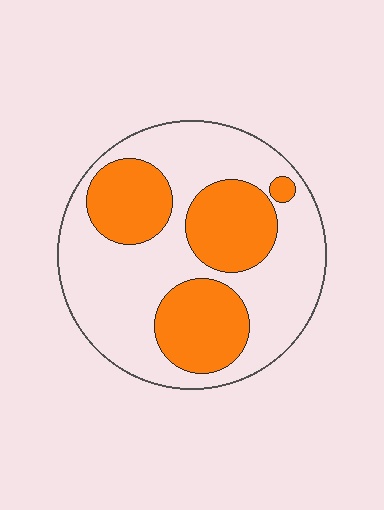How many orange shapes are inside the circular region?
4.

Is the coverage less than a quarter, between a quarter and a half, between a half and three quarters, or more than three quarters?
Between a quarter and a half.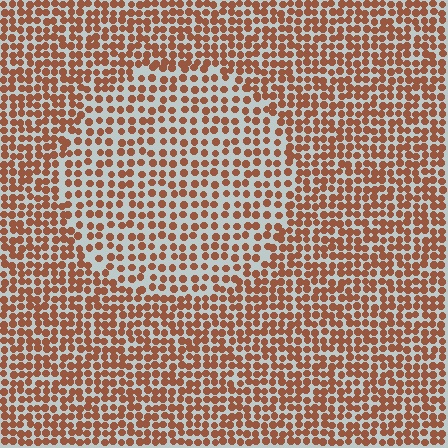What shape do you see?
I see a circle.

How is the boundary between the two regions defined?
The boundary is defined by a change in element density (approximately 1.6x ratio). All elements are the same color, size, and shape.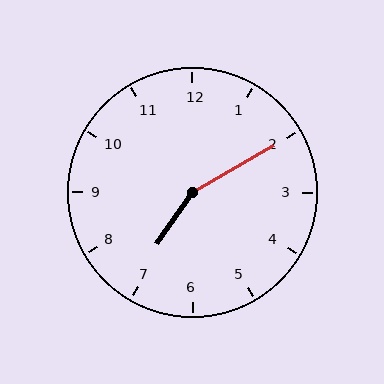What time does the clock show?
7:10.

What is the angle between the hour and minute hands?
Approximately 155 degrees.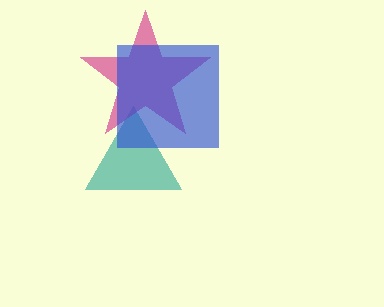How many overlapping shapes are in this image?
There are 3 overlapping shapes in the image.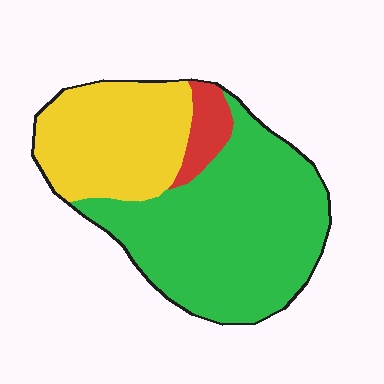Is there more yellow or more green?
Green.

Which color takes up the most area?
Green, at roughly 60%.